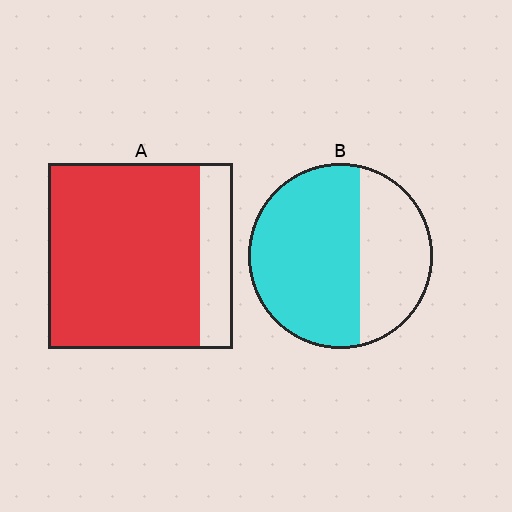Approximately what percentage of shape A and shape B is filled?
A is approximately 80% and B is approximately 65%.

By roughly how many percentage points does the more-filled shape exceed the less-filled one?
By roughly 20 percentage points (A over B).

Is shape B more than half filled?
Yes.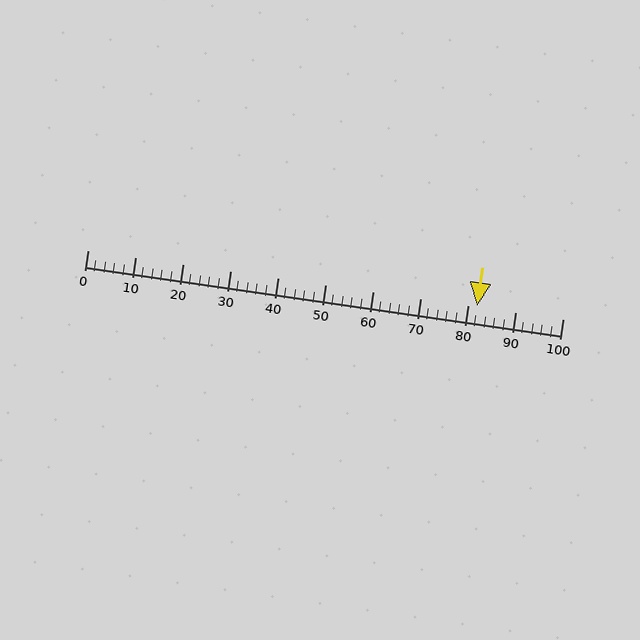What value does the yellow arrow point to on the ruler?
The yellow arrow points to approximately 82.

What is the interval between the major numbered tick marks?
The major tick marks are spaced 10 units apart.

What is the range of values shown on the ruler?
The ruler shows values from 0 to 100.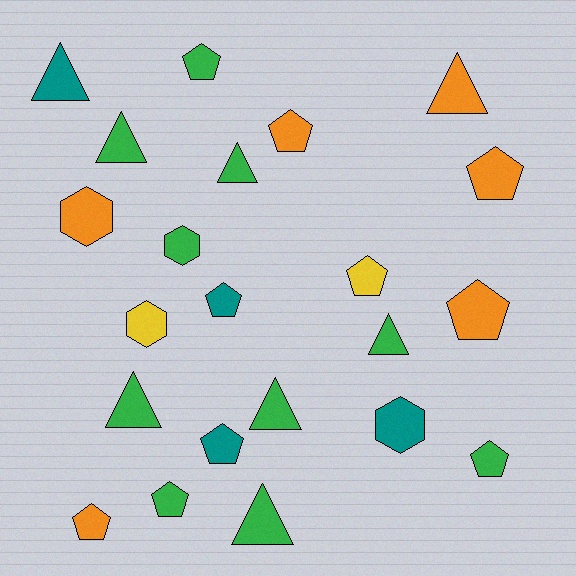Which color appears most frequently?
Green, with 10 objects.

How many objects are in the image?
There are 22 objects.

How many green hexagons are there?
There is 1 green hexagon.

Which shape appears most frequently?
Pentagon, with 10 objects.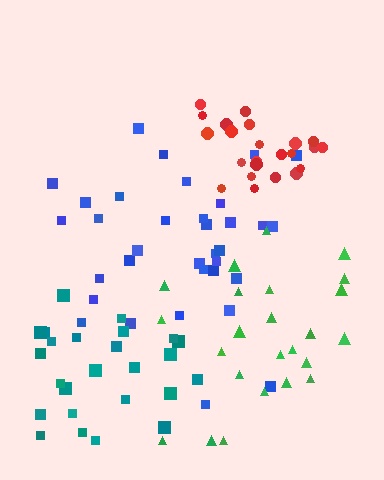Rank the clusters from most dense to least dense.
red, teal, blue, green.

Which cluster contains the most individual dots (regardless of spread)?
Blue (34).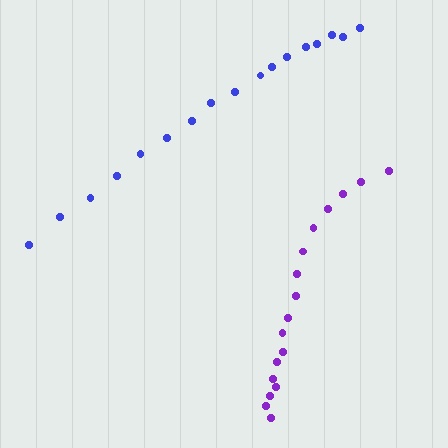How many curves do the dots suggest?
There are 2 distinct paths.